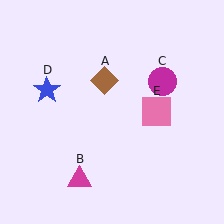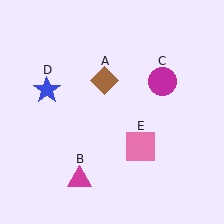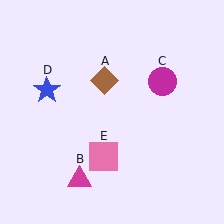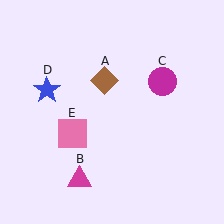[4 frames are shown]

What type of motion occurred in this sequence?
The pink square (object E) rotated clockwise around the center of the scene.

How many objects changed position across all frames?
1 object changed position: pink square (object E).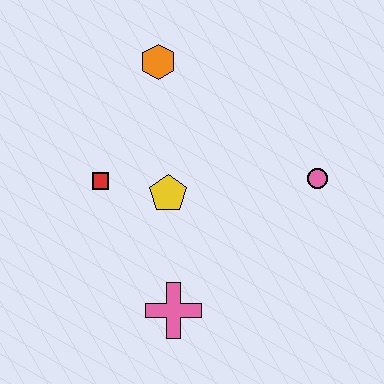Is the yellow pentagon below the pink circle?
Yes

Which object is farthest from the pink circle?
The red square is farthest from the pink circle.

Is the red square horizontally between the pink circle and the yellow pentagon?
No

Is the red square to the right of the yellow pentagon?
No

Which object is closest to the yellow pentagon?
The red square is closest to the yellow pentagon.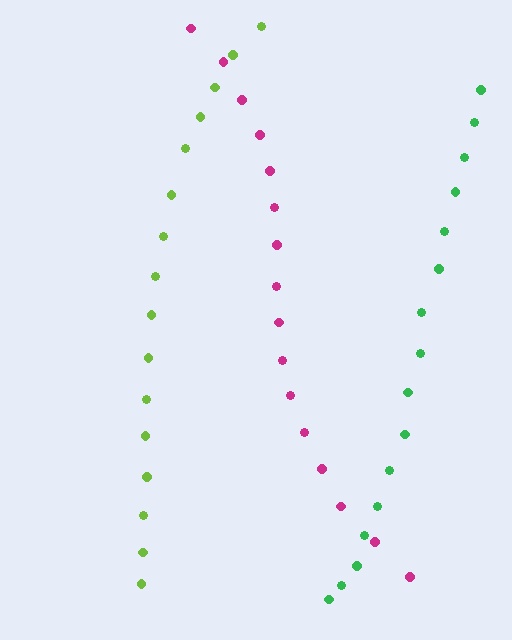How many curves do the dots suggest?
There are 3 distinct paths.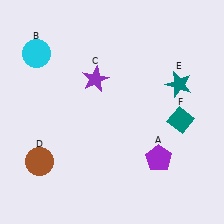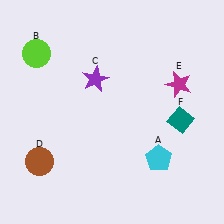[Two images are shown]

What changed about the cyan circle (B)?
In Image 1, B is cyan. In Image 2, it changed to lime.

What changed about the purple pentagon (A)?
In Image 1, A is purple. In Image 2, it changed to cyan.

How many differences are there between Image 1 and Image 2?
There are 3 differences between the two images.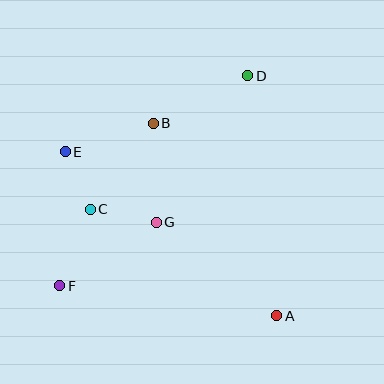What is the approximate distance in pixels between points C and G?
The distance between C and G is approximately 67 pixels.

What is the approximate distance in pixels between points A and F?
The distance between A and F is approximately 219 pixels.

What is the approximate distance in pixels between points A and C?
The distance between A and C is approximately 214 pixels.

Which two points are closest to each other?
Points C and E are closest to each other.